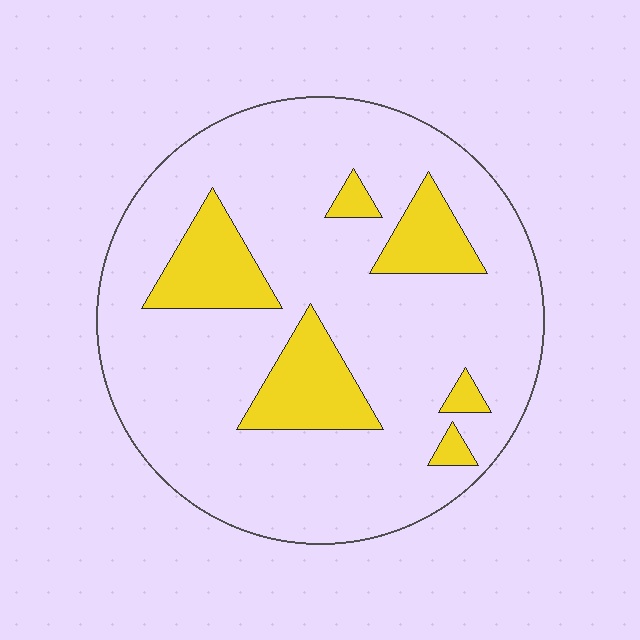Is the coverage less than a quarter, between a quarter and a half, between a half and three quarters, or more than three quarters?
Less than a quarter.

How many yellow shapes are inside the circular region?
6.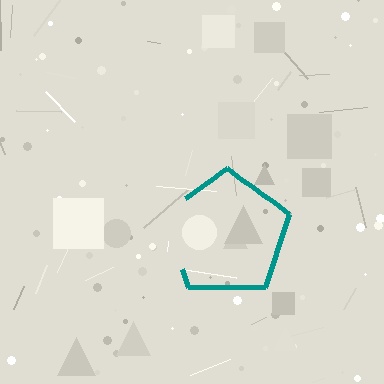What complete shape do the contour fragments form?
The contour fragments form a pentagon.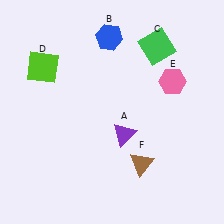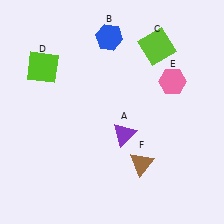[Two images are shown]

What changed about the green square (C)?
In Image 1, C is green. In Image 2, it changed to lime.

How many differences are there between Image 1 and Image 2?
There is 1 difference between the two images.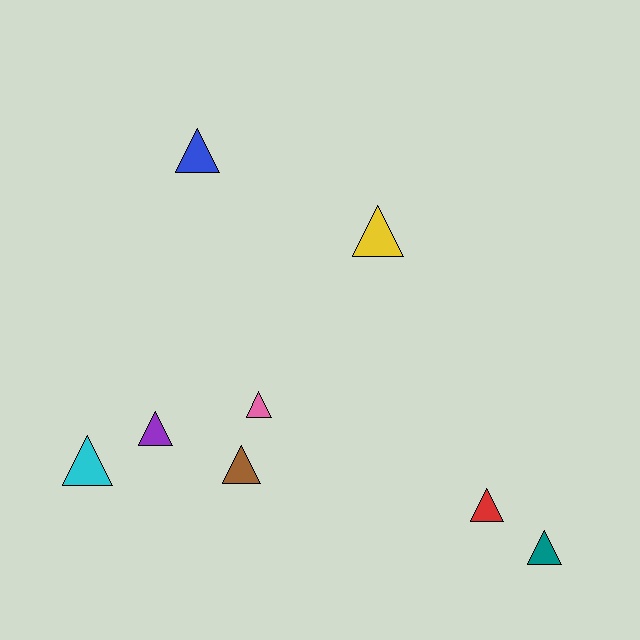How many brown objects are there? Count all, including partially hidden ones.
There is 1 brown object.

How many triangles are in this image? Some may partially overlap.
There are 8 triangles.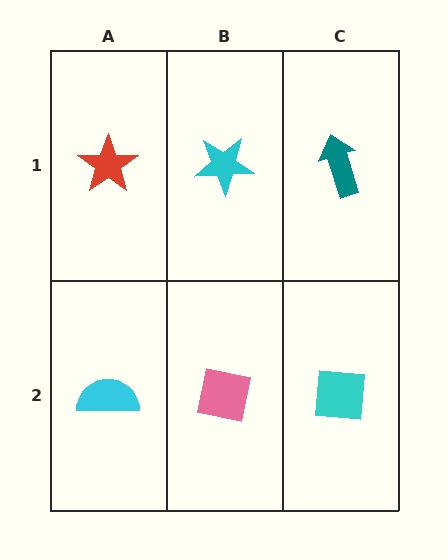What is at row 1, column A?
A red star.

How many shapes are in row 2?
3 shapes.